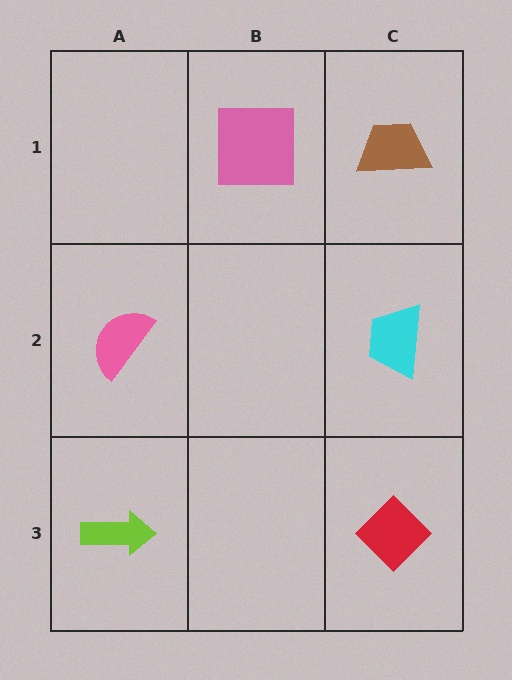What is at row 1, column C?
A brown trapezoid.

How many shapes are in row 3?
2 shapes.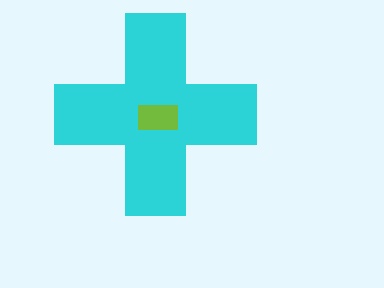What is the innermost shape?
The lime rectangle.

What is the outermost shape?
The cyan cross.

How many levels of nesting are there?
2.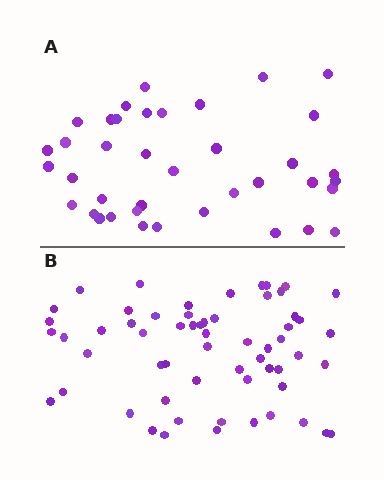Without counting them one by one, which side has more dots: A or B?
Region B (the bottom region) has more dots.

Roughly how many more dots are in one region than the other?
Region B has approximately 20 more dots than region A.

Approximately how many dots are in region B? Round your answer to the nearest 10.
About 60 dots.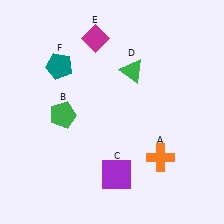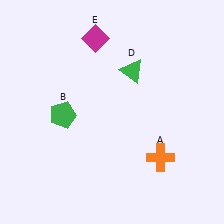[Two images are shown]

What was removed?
The purple square (C), the teal pentagon (F) were removed in Image 2.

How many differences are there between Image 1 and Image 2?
There are 2 differences between the two images.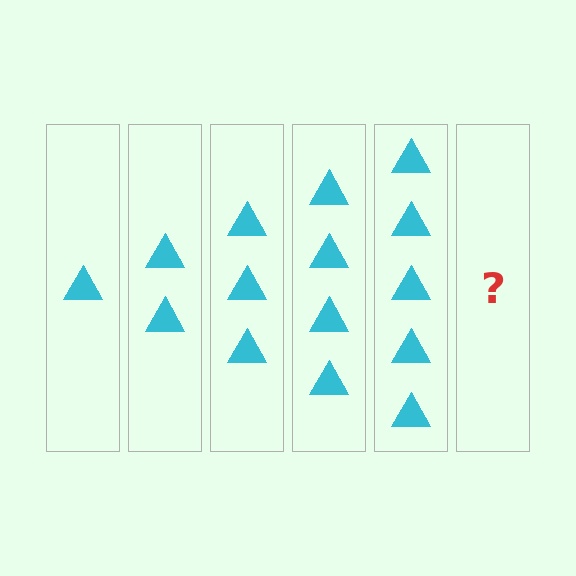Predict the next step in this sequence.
The next step is 6 triangles.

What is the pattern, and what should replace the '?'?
The pattern is that each step adds one more triangle. The '?' should be 6 triangles.